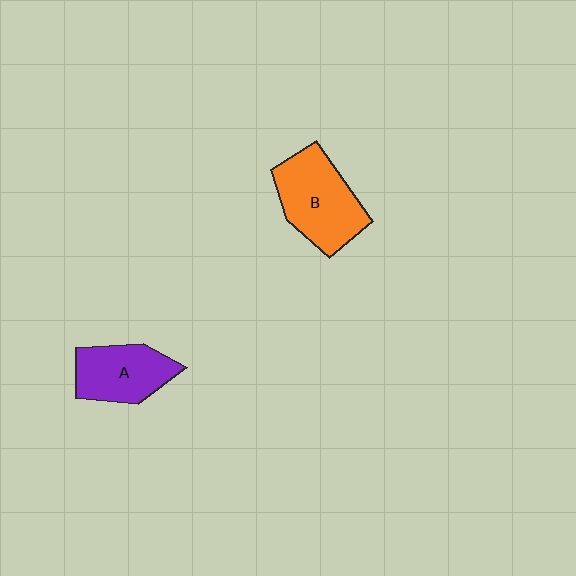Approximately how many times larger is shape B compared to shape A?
Approximately 1.3 times.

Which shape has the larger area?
Shape B (orange).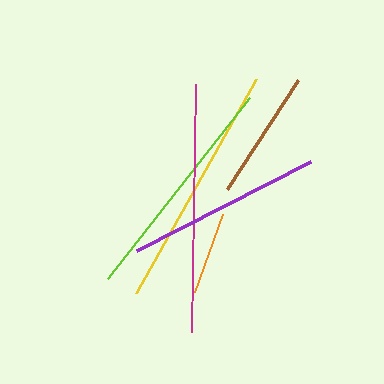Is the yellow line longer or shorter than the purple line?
The yellow line is longer than the purple line.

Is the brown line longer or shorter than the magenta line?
The magenta line is longer than the brown line.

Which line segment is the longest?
The magenta line is the longest at approximately 248 pixels.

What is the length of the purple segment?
The purple segment is approximately 195 pixels long.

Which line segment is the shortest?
The orange line is the shortest at approximately 83 pixels.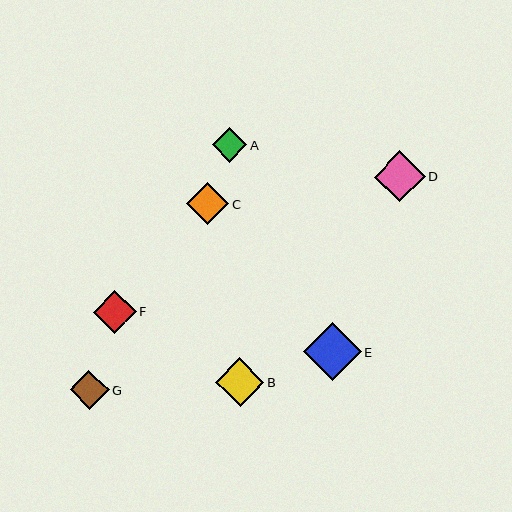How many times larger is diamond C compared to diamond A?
Diamond C is approximately 1.2 times the size of diamond A.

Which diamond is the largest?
Diamond E is the largest with a size of approximately 58 pixels.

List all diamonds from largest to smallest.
From largest to smallest: E, D, B, F, C, G, A.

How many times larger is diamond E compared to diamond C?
Diamond E is approximately 1.4 times the size of diamond C.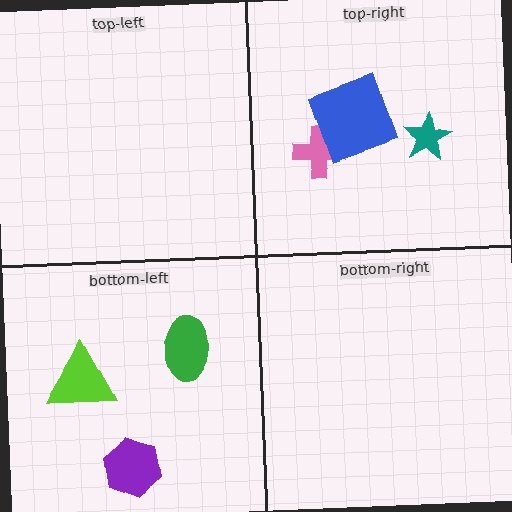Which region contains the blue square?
The top-right region.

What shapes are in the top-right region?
The teal star, the pink cross, the blue square.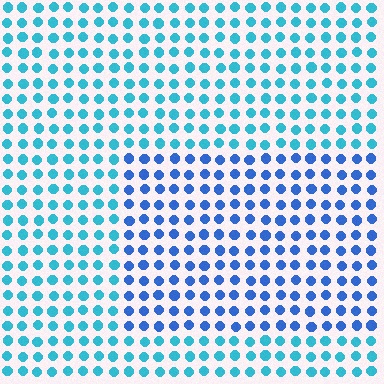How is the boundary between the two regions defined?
The boundary is defined purely by a slight shift in hue (about 32 degrees). Spacing, size, and orientation are identical on both sides.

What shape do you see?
I see a rectangle.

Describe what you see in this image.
The image is filled with small cyan elements in a uniform arrangement. A rectangle-shaped region is visible where the elements are tinted to a slightly different hue, forming a subtle color boundary.